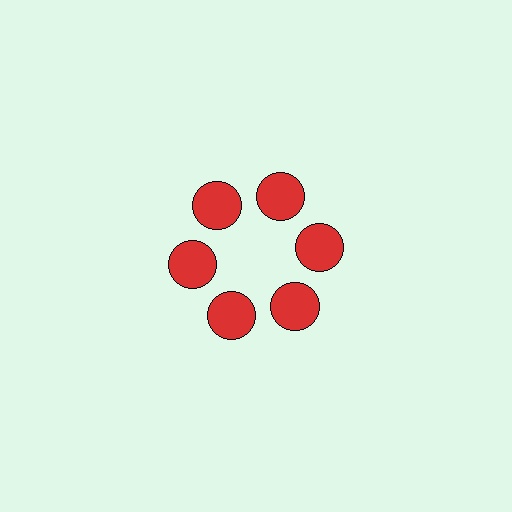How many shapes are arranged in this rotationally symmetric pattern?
There are 6 shapes, arranged in 6 groups of 1.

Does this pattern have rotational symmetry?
Yes, this pattern has 6-fold rotational symmetry. It looks the same after rotating 60 degrees around the center.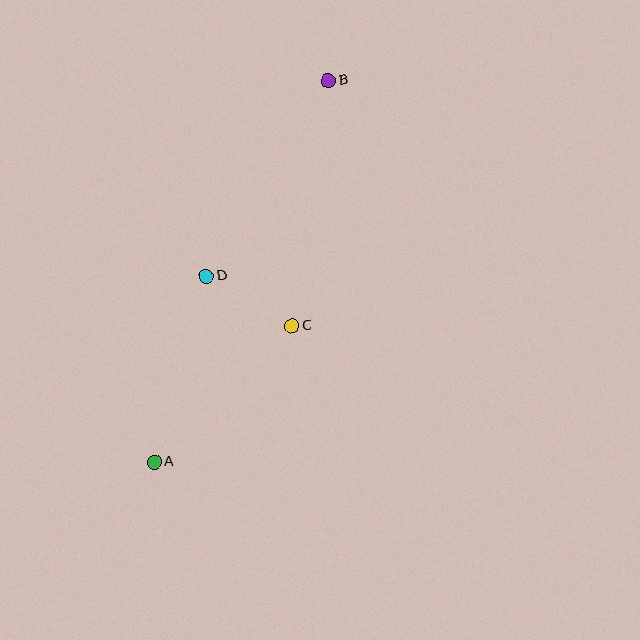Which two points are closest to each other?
Points C and D are closest to each other.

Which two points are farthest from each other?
Points A and B are farthest from each other.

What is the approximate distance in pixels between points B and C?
The distance between B and C is approximately 248 pixels.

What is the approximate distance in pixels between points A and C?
The distance between A and C is approximately 194 pixels.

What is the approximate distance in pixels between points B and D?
The distance between B and D is approximately 231 pixels.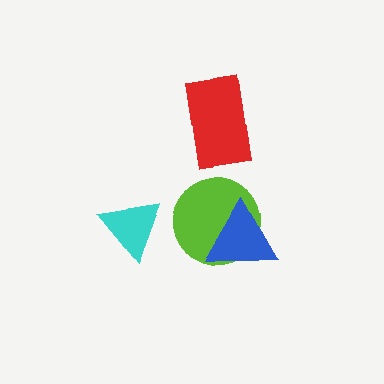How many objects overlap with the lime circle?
1 object overlaps with the lime circle.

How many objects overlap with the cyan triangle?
0 objects overlap with the cyan triangle.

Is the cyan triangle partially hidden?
No, no other shape covers it.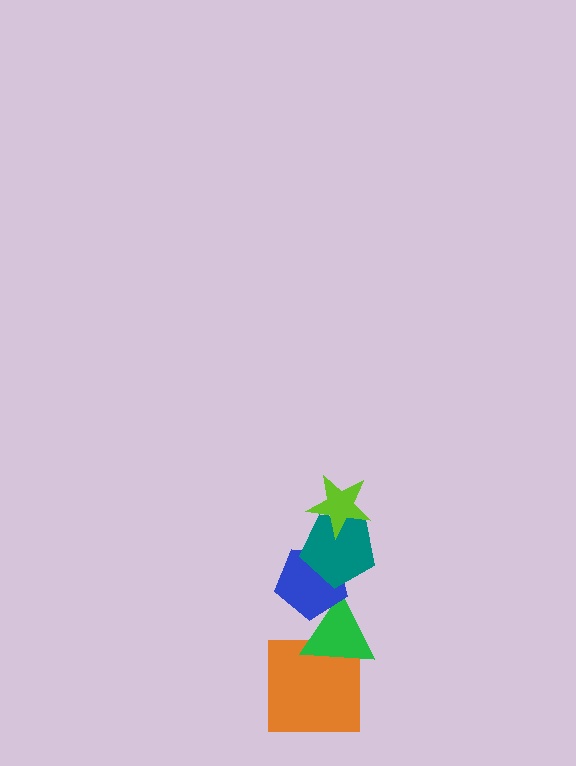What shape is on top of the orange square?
The green triangle is on top of the orange square.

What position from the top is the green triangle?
The green triangle is 4th from the top.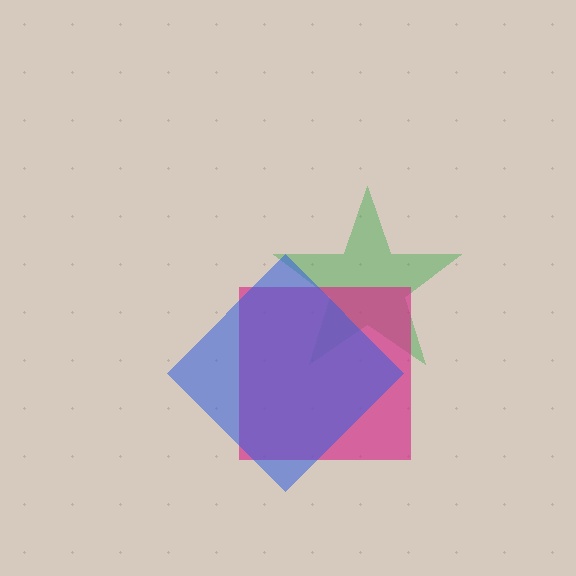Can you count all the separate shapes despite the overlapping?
Yes, there are 3 separate shapes.